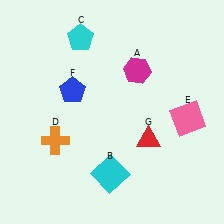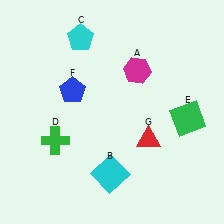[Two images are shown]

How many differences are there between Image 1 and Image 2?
There are 2 differences between the two images.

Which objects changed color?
D changed from orange to green. E changed from pink to green.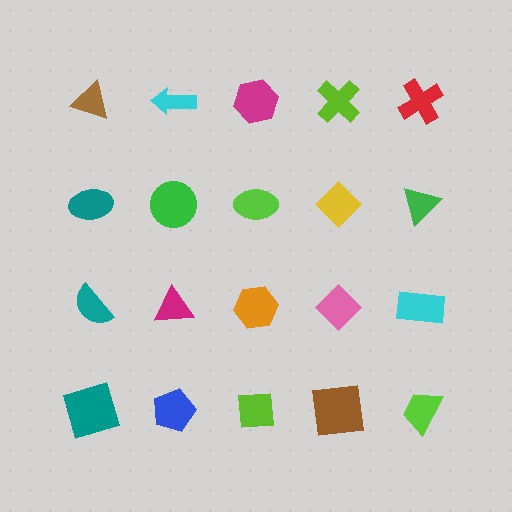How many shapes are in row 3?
5 shapes.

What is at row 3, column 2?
A magenta triangle.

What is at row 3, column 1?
A teal semicircle.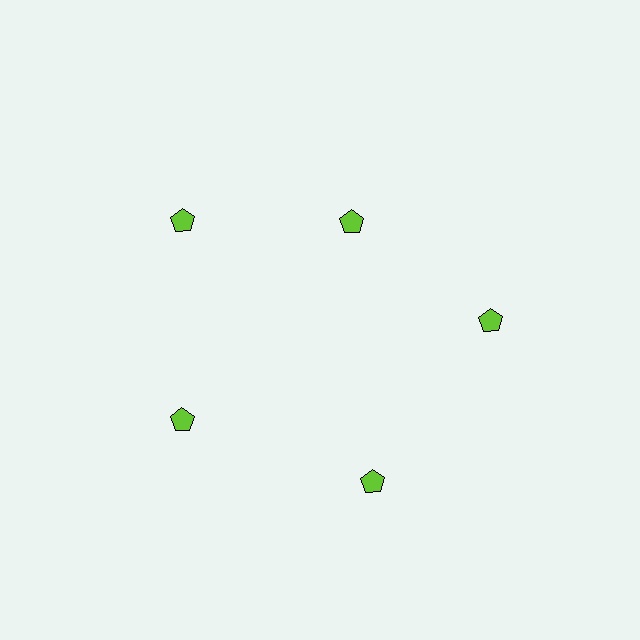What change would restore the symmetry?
The symmetry would be restored by moving it outward, back onto the ring so that all 5 pentagons sit at equal angles and equal distance from the center.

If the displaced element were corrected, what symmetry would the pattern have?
It would have 5-fold rotational symmetry — the pattern would map onto itself every 72 degrees.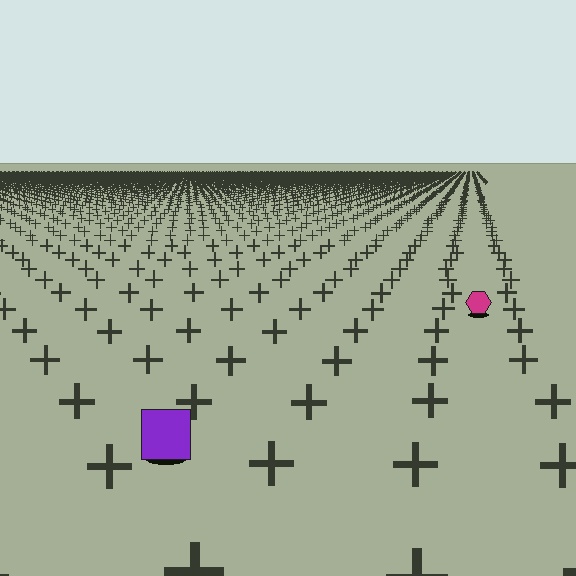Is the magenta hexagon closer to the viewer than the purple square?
No. The purple square is closer — you can tell from the texture gradient: the ground texture is coarser near it.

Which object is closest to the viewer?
The purple square is closest. The texture marks near it are larger and more spread out.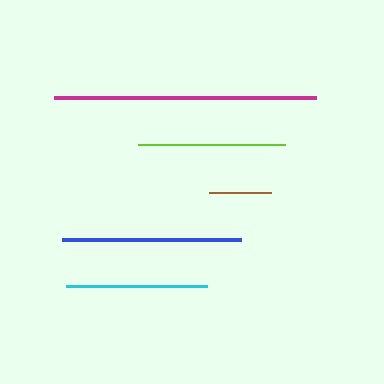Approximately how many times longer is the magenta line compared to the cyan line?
The magenta line is approximately 1.9 times the length of the cyan line.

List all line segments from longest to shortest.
From longest to shortest: magenta, blue, lime, cyan, brown.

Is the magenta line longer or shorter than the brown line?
The magenta line is longer than the brown line.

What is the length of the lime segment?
The lime segment is approximately 147 pixels long.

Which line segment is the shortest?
The brown line is the shortest at approximately 63 pixels.